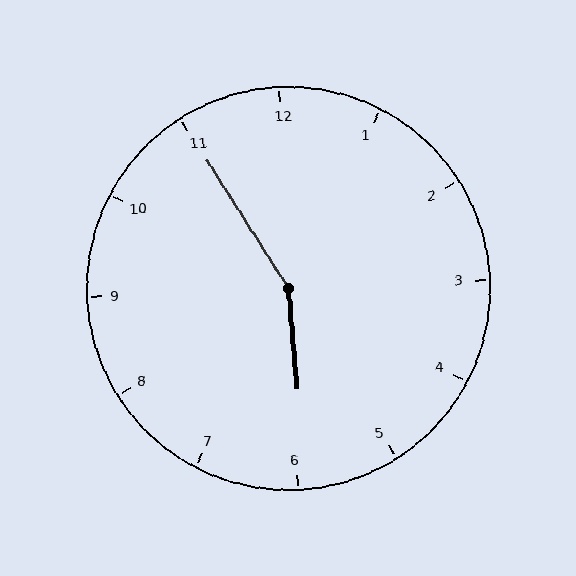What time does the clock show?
5:55.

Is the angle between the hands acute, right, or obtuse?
It is obtuse.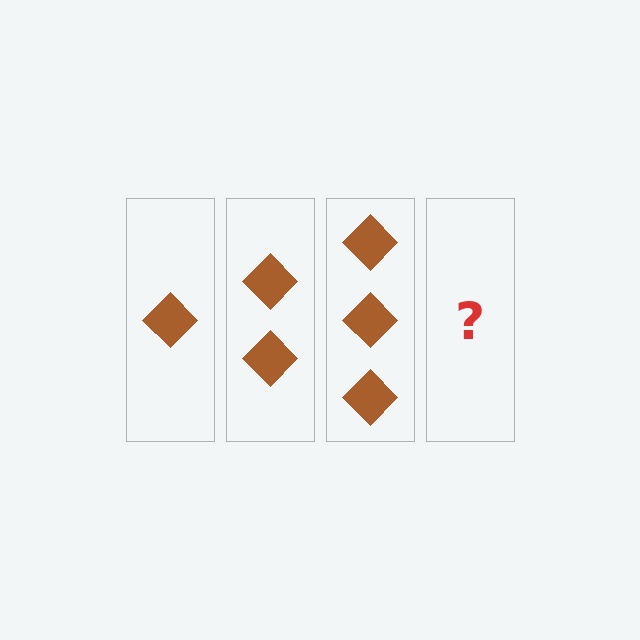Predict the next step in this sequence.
The next step is 4 diamonds.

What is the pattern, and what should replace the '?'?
The pattern is that each step adds one more diamond. The '?' should be 4 diamonds.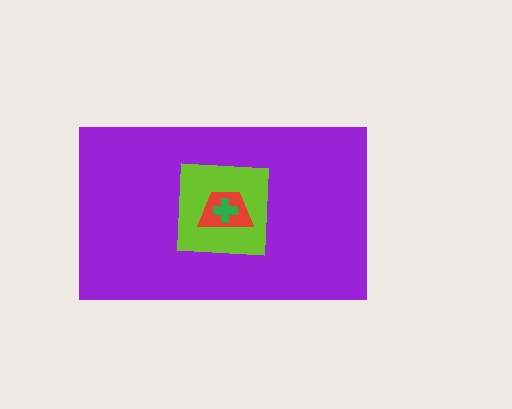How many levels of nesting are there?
4.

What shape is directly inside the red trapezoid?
The green cross.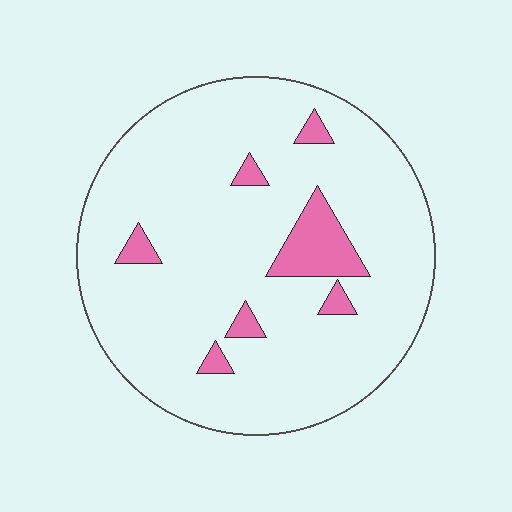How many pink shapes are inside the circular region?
7.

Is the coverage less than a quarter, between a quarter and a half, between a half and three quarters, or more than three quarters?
Less than a quarter.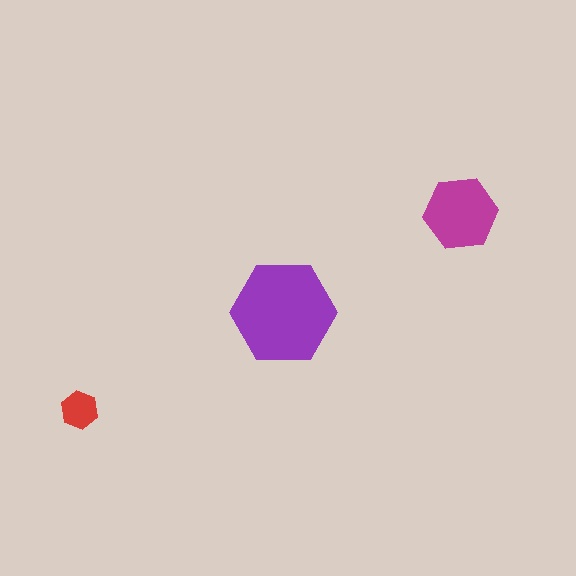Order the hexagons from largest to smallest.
the purple one, the magenta one, the red one.